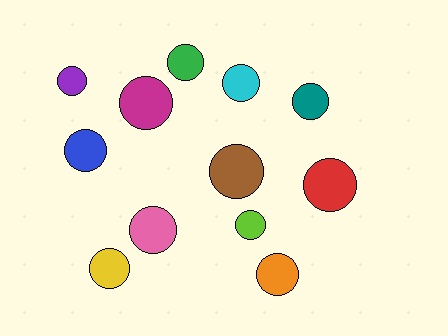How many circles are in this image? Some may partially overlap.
There are 12 circles.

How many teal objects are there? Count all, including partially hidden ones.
There is 1 teal object.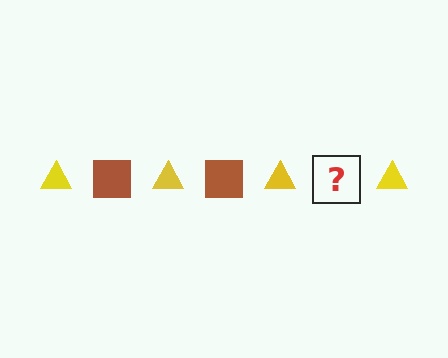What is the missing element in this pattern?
The missing element is a brown square.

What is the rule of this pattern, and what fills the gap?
The rule is that the pattern alternates between yellow triangle and brown square. The gap should be filled with a brown square.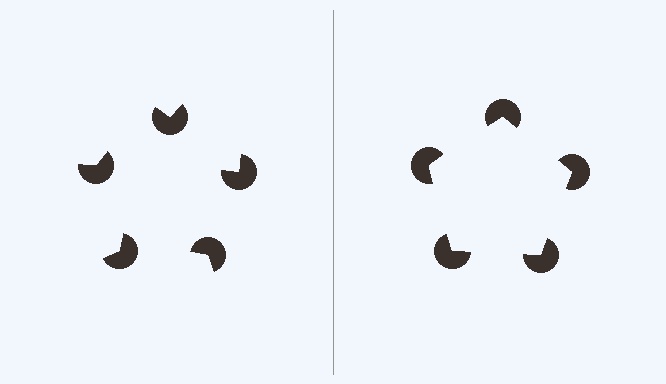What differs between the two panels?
The pac-man discs are positioned identically on both sides; only the wedge orientations differ. On the right they align to a pentagon; on the left they are misaligned.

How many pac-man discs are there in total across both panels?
10 — 5 on each side.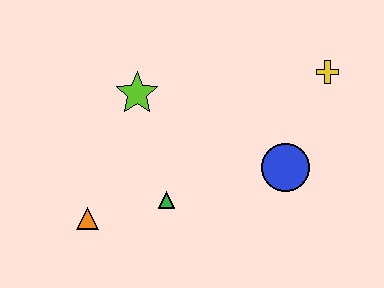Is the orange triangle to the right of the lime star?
No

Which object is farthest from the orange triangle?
The yellow cross is farthest from the orange triangle.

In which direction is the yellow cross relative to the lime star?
The yellow cross is to the right of the lime star.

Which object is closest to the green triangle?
The orange triangle is closest to the green triangle.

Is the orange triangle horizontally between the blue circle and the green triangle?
No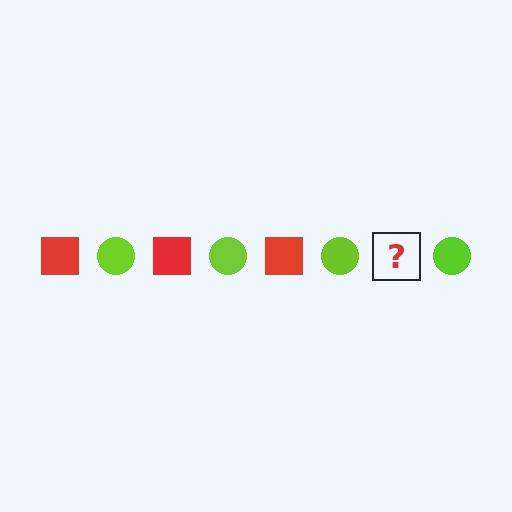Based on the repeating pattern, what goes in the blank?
The blank should be a red square.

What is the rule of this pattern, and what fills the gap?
The rule is that the pattern alternates between red square and lime circle. The gap should be filled with a red square.